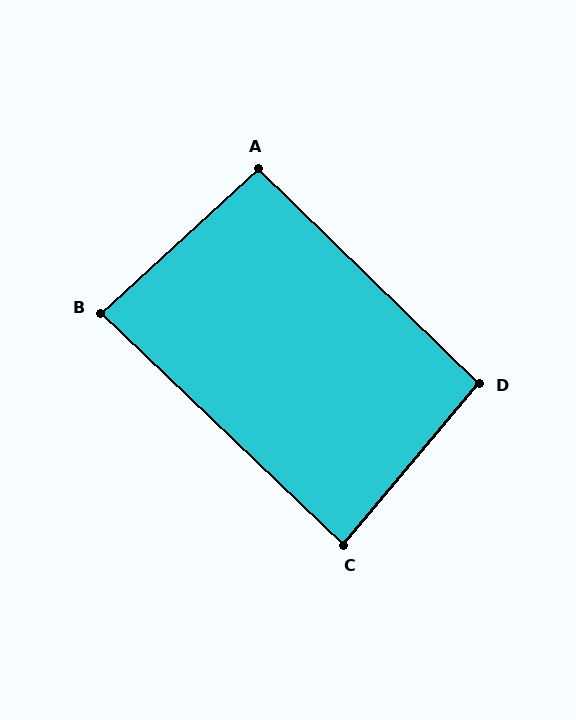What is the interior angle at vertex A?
Approximately 94 degrees (approximately right).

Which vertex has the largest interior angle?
D, at approximately 94 degrees.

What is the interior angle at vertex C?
Approximately 86 degrees (approximately right).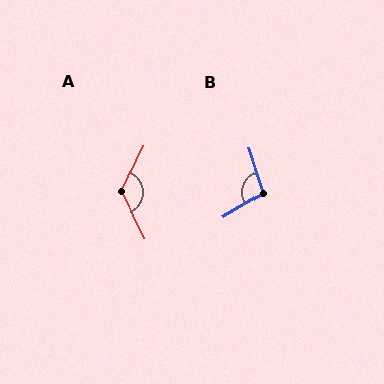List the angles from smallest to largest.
B (103°), A (128°).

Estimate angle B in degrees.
Approximately 103 degrees.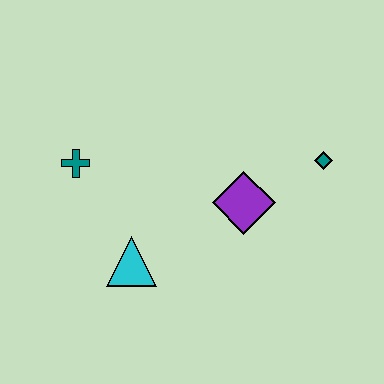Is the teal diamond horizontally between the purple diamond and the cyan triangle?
No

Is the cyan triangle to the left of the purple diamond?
Yes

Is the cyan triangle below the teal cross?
Yes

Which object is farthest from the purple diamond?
The teal cross is farthest from the purple diamond.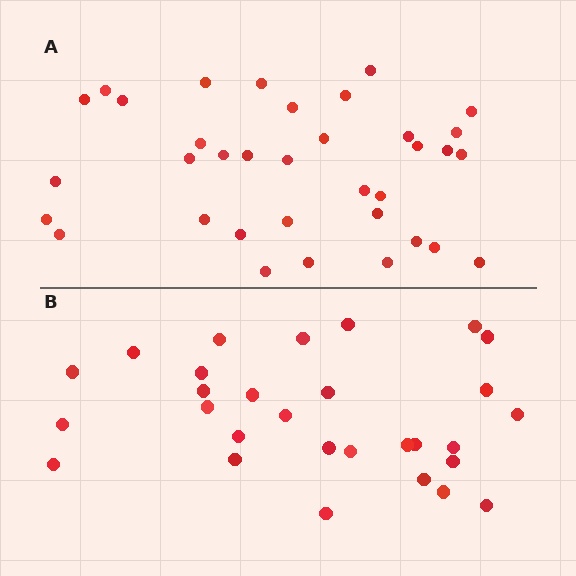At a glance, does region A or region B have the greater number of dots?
Region A (the top region) has more dots.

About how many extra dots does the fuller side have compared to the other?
Region A has about 6 more dots than region B.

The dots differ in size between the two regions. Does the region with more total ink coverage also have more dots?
No. Region B has more total ink coverage because its dots are larger, but region A actually contains more individual dots. Total area can be misleading — the number of items is what matters here.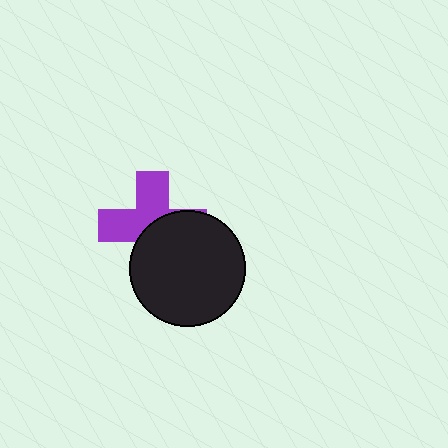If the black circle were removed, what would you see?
You would see the complete purple cross.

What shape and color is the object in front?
The object in front is a black circle.